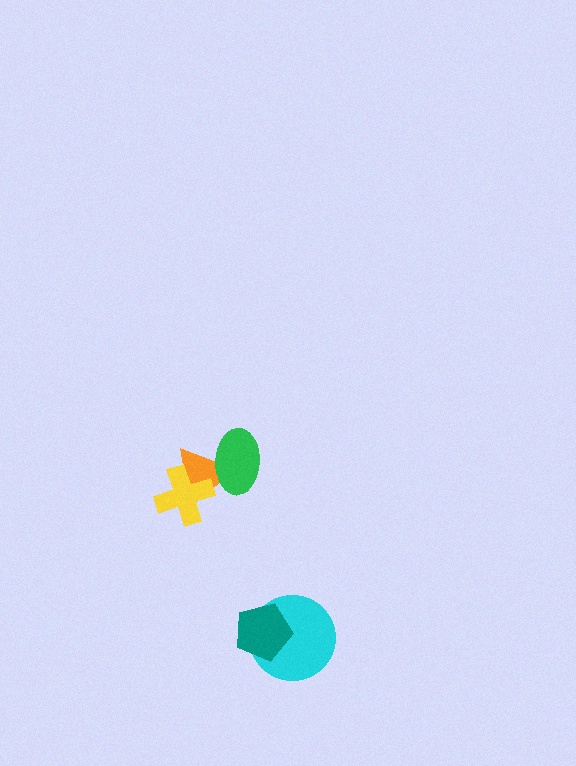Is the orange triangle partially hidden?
Yes, it is partially covered by another shape.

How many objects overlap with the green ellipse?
1 object overlaps with the green ellipse.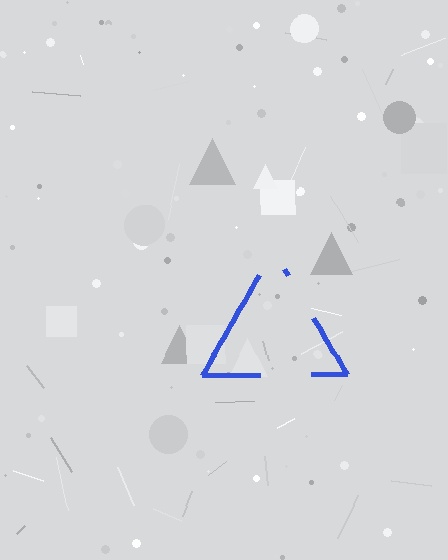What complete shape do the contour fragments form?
The contour fragments form a triangle.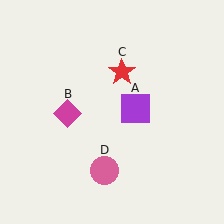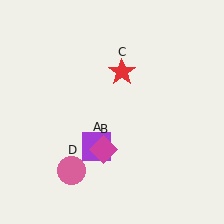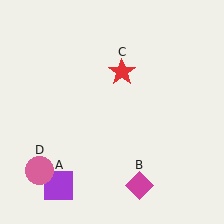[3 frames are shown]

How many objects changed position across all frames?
3 objects changed position: purple square (object A), magenta diamond (object B), pink circle (object D).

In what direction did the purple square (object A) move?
The purple square (object A) moved down and to the left.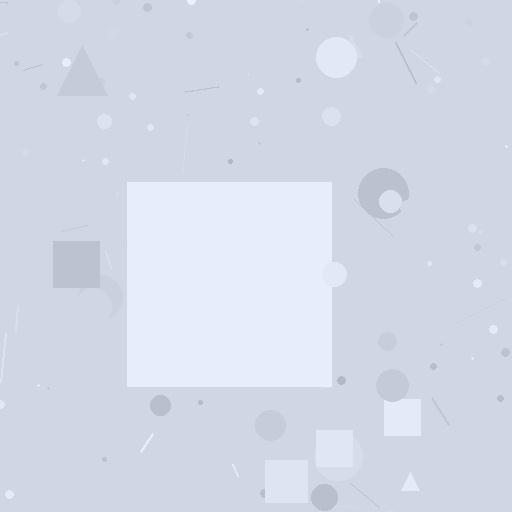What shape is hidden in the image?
A square is hidden in the image.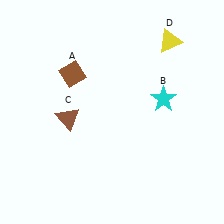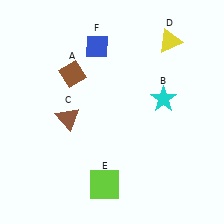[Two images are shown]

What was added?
A lime square (E), a blue diamond (F) were added in Image 2.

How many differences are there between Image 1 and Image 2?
There are 2 differences between the two images.